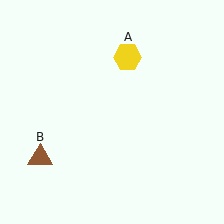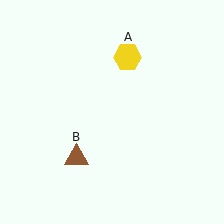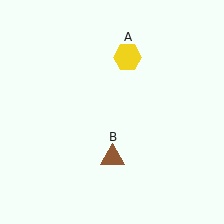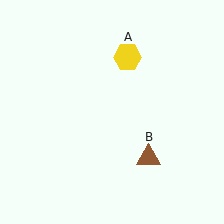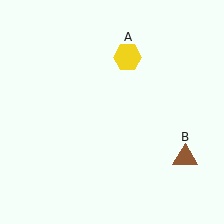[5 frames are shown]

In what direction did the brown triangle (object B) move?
The brown triangle (object B) moved right.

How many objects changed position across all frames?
1 object changed position: brown triangle (object B).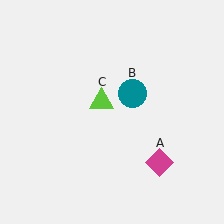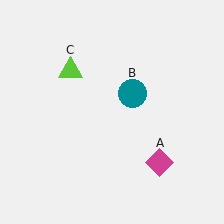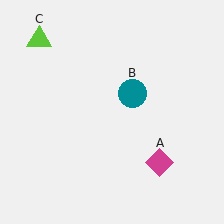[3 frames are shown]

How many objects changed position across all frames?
1 object changed position: lime triangle (object C).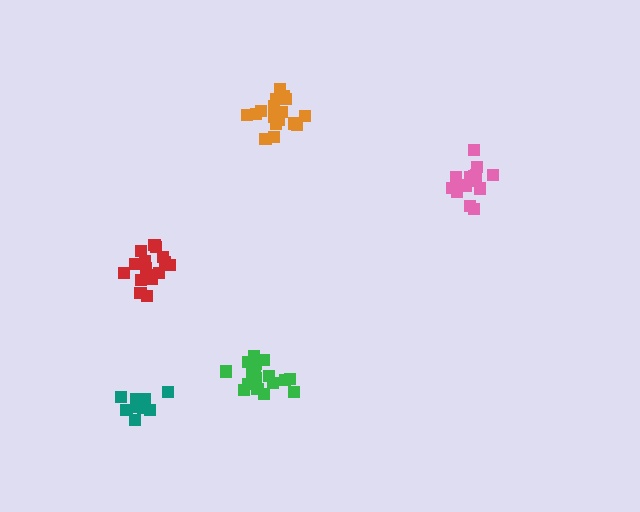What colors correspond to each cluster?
The clusters are colored: pink, red, orange, green, teal.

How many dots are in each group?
Group 1: 16 dots, Group 2: 16 dots, Group 3: 17 dots, Group 4: 17 dots, Group 5: 11 dots (77 total).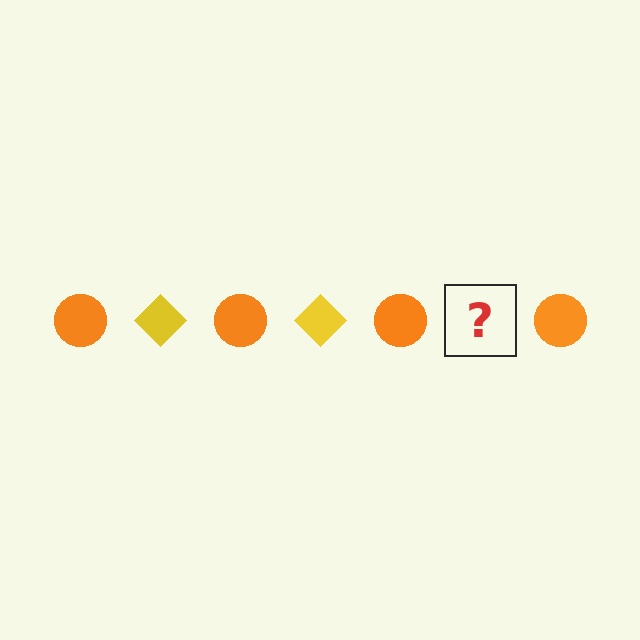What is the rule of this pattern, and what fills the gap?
The rule is that the pattern alternates between orange circle and yellow diamond. The gap should be filled with a yellow diamond.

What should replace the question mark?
The question mark should be replaced with a yellow diamond.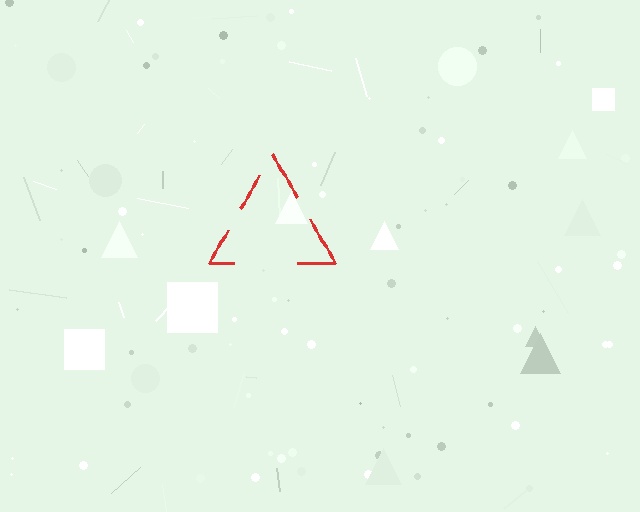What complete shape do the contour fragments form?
The contour fragments form a triangle.